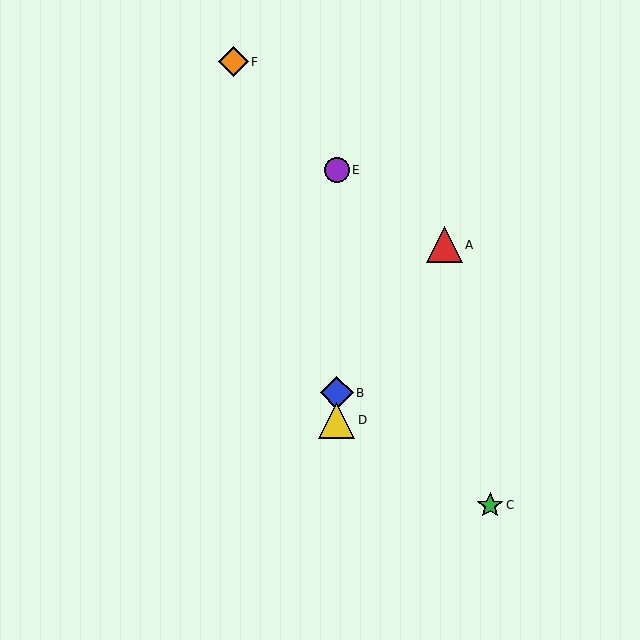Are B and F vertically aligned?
No, B is at x≈337 and F is at x≈233.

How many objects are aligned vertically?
3 objects (B, D, E) are aligned vertically.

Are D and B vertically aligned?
Yes, both are at x≈337.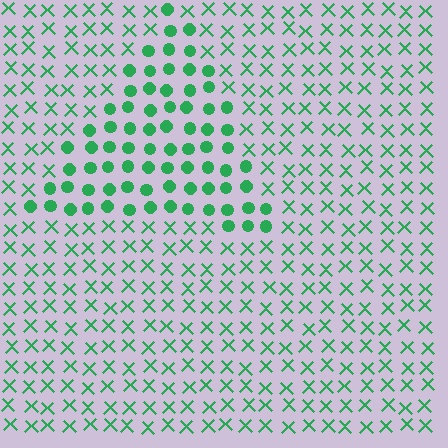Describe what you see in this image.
The image is filled with small green elements arranged in a uniform grid. A triangle-shaped region contains circles, while the surrounding area contains X marks. The boundary is defined purely by the change in element shape.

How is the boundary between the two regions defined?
The boundary is defined by a change in element shape: circles inside vs. X marks outside. All elements share the same color and spacing.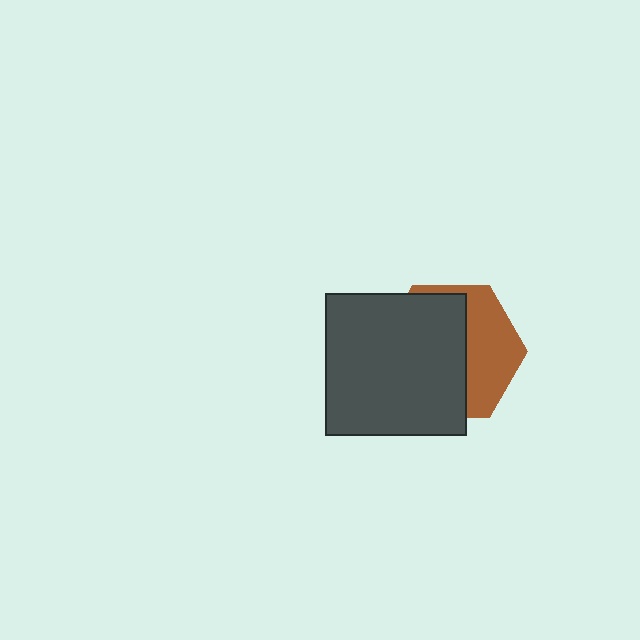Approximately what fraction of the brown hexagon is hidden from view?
Roughly 61% of the brown hexagon is hidden behind the dark gray square.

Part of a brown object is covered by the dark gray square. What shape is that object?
It is a hexagon.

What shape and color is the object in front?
The object in front is a dark gray square.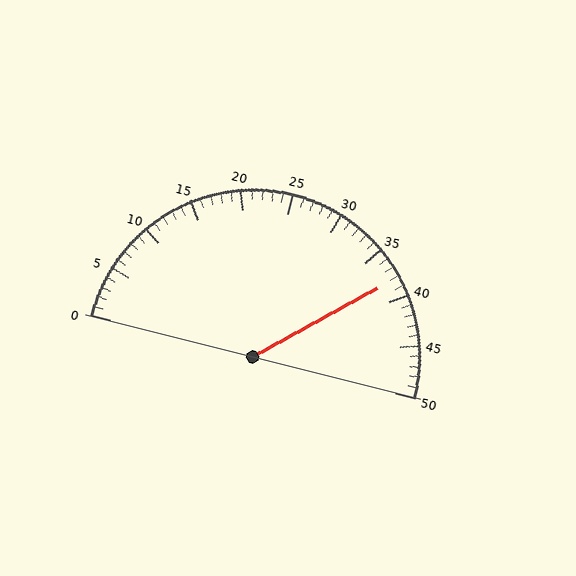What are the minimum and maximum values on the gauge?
The gauge ranges from 0 to 50.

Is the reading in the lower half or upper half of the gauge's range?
The reading is in the upper half of the range (0 to 50).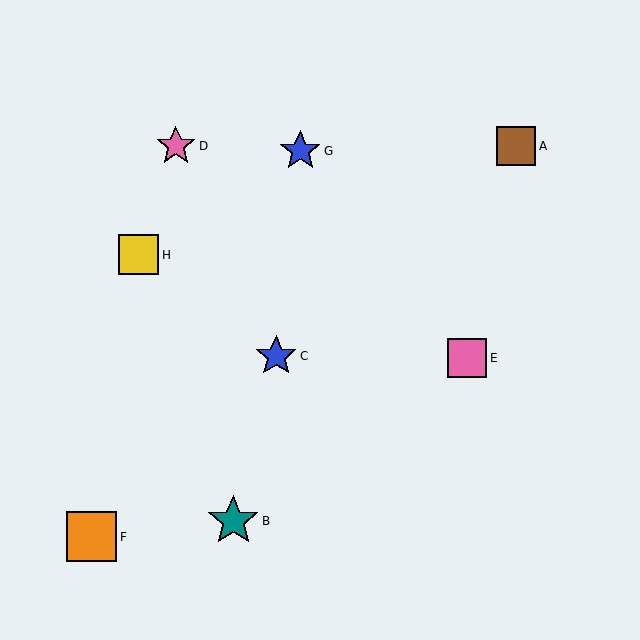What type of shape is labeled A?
Shape A is a brown square.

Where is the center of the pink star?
The center of the pink star is at (176, 146).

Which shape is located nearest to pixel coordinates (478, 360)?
The pink square (labeled E) at (467, 358) is nearest to that location.